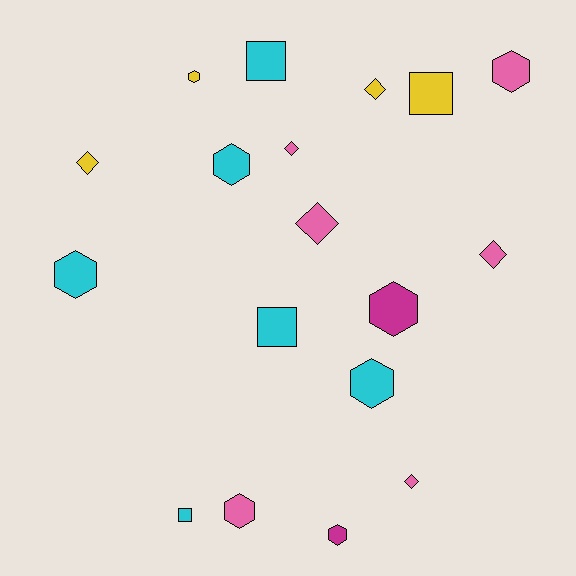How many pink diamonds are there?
There are 4 pink diamonds.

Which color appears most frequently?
Cyan, with 6 objects.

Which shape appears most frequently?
Hexagon, with 8 objects.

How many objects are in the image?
There are 18 objects.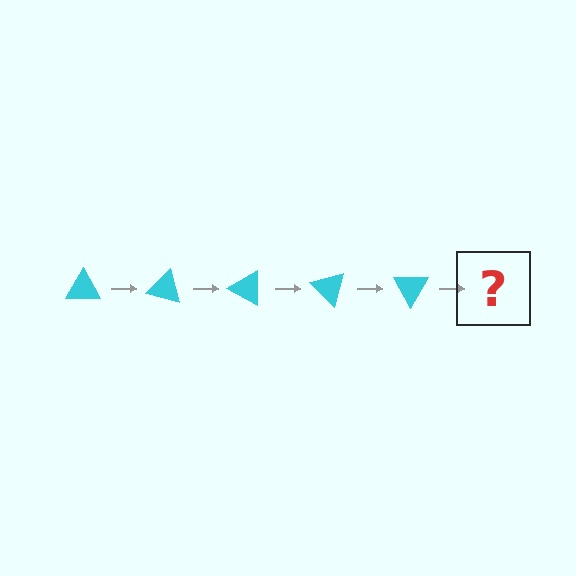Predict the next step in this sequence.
The next step is a cyan triangle rotated 75 degrees.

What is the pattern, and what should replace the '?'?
The pattern is that the triangle rotates 15 degrees each step. The '?' should be a cyan triangle rotated 75 degrees.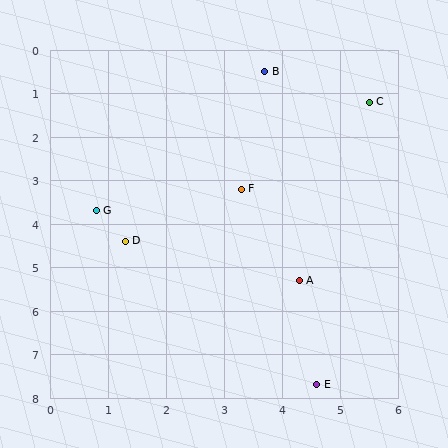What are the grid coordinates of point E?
Point E is at approximately (4.6, 7.7).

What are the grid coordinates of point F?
Point F is at approximately (3.3, 3.2).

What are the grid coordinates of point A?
Point A is at approximately (4.3, 5.3).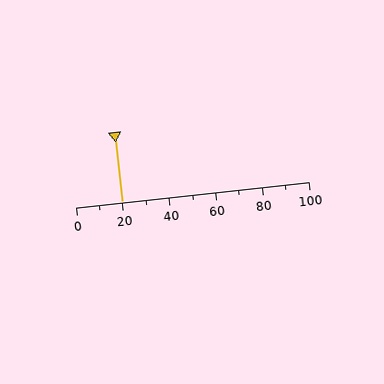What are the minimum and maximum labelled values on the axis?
The axis runs from 0 to 100.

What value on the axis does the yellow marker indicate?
The marker indicates approximately 20.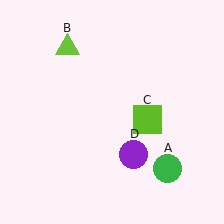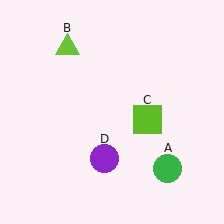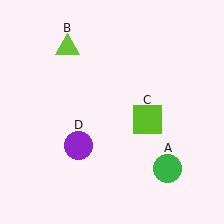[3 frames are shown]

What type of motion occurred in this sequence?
The purple circle (object D) rotated clockwise around the center of the scene.